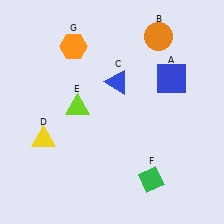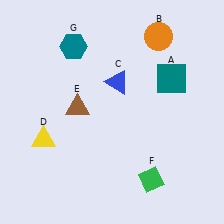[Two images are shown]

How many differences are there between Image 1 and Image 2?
There are 3 differences between the two images.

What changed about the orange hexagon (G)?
In Image 1, G is orange. In Image 2, it changed to teal.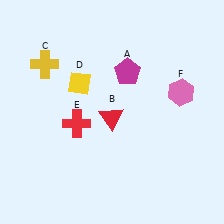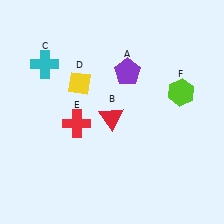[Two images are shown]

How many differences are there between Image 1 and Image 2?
There are 3 differences between the two images.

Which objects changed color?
A changed from magenta to purple. C changed from yellow to cyan. F changed from pink to lime.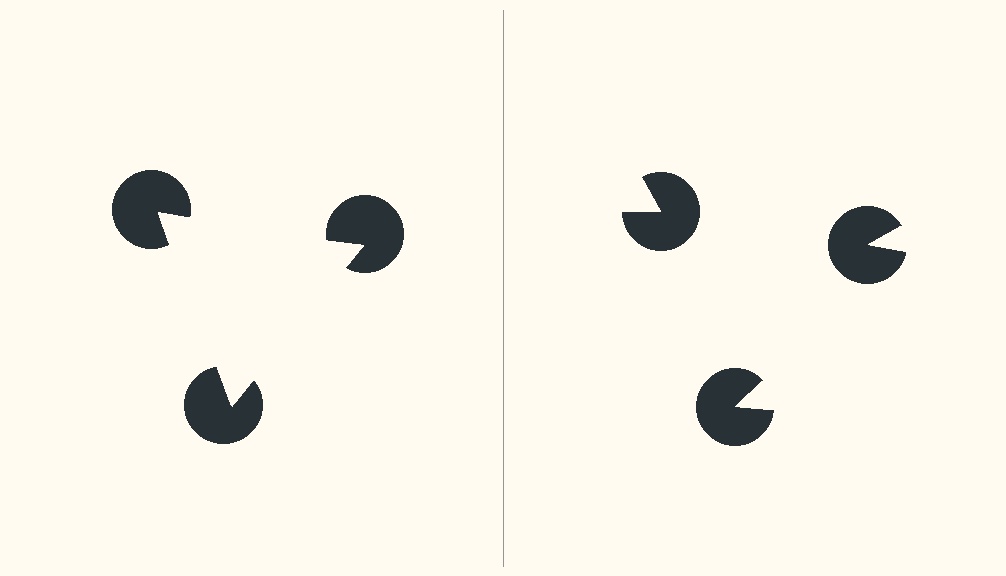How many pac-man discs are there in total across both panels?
6 — 3 on each side.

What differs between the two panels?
The pac-man discs are positioned identically on both sides; only the wedge orientations differ. On the left they align to a triangle; on the right they are misaligned.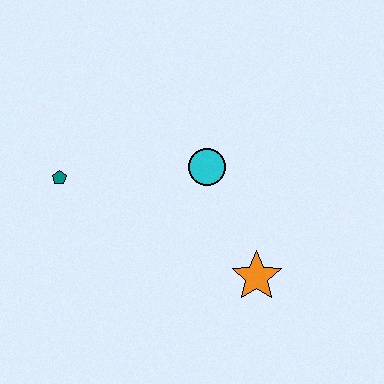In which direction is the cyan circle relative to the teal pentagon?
The cyan circle is to the right of the teal pentagon.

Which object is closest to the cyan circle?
The orange star is closest to the cyan circle.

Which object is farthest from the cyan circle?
The teal pentagon is farthest from the cyan circle.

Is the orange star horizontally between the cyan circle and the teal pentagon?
No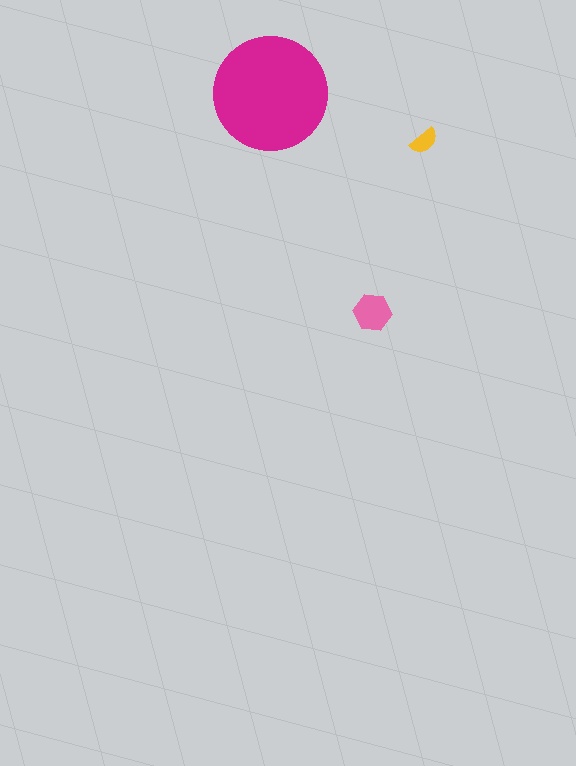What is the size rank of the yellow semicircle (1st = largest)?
3rd.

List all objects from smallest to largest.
The yellow semicircle, the pink hexagon, the magenta circle.